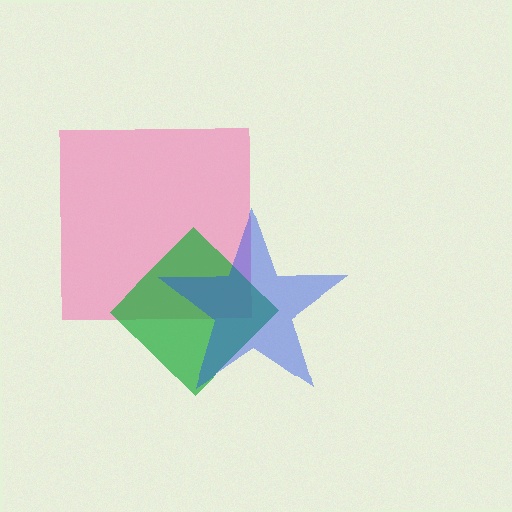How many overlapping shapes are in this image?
There are 3 overlapping shapes in the image.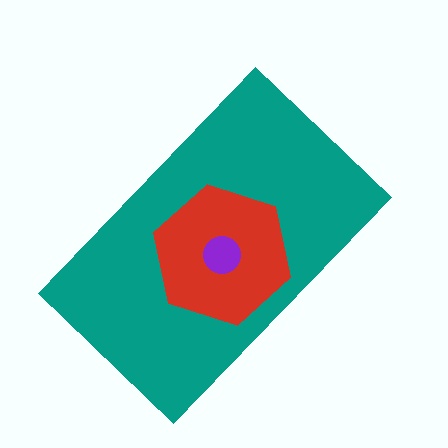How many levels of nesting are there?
3.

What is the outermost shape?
The teal rectangle.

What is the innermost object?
The purple circle.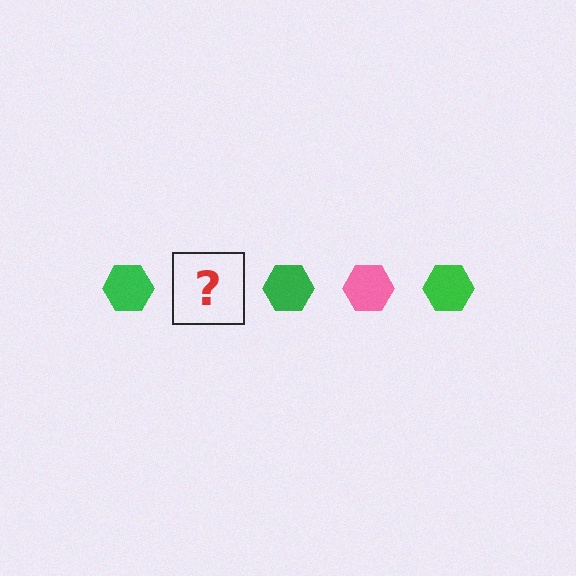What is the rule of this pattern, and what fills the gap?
The rule is that the pattern cycles through green, pink hexagons. The gap should be filled with a pink hexagon.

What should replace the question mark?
The question mark should be replaced with a pink hexagon.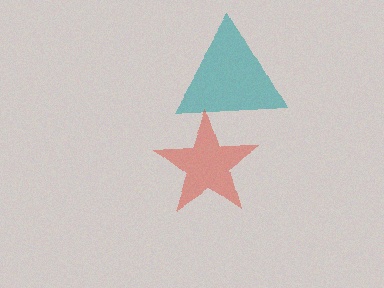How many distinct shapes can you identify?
There are 2 distinct shapes: a teal triangle, a red star.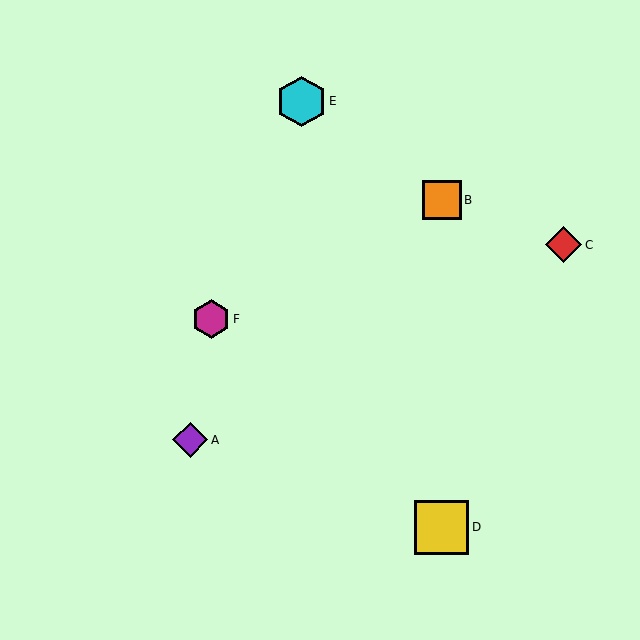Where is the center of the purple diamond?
The center of the purple diamond is at (190, 440).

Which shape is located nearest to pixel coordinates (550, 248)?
The red diamond (labeled C) at (564, 245) is nearest to that location.